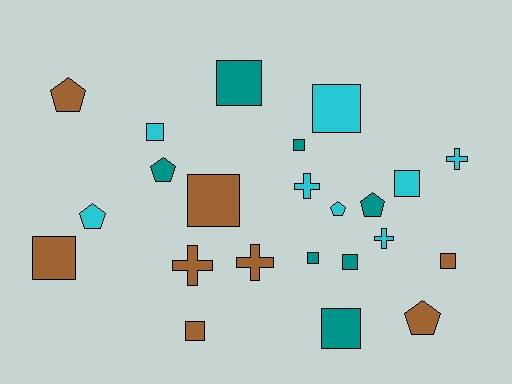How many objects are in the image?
There are 23 objects.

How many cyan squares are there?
There are 3 cyan squares.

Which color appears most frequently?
Cyan, with 8 objects.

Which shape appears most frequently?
Square, with 12 objects.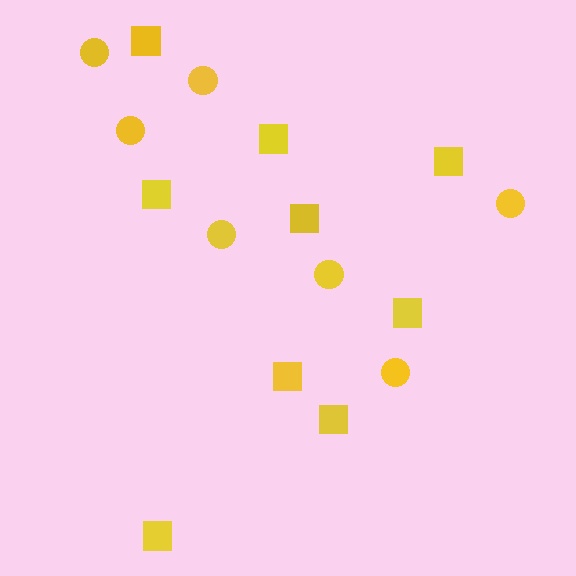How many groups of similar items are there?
There are 2 groups: one group of circles (7) and one group of squares (9).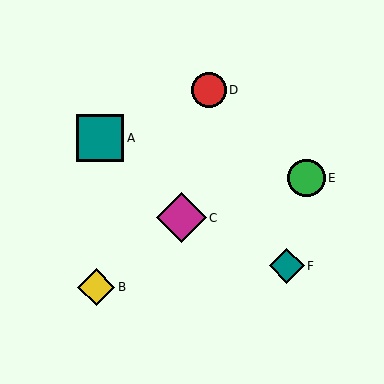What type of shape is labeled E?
Shape E is a green circle.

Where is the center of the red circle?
The center of the red circle is at (209, 90).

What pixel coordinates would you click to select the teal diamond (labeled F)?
Click at (287, 266) to select the teal diamond F.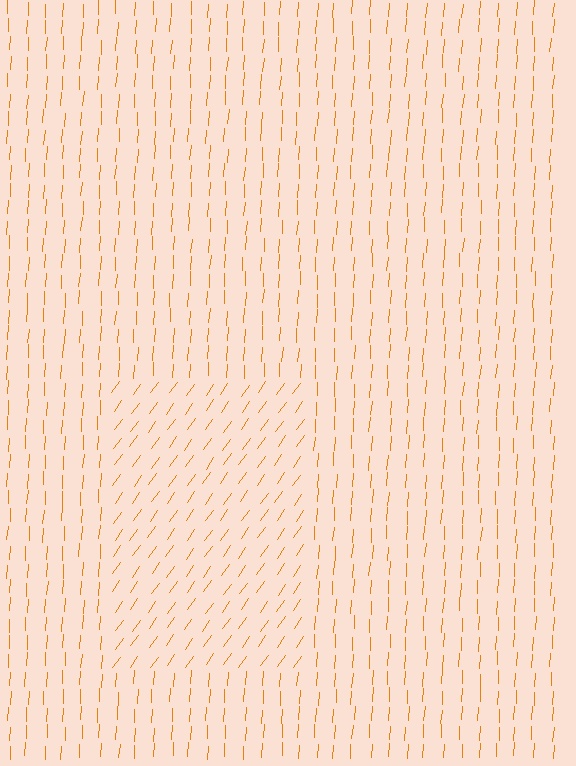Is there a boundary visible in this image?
Yes, there is a texture boundary formed by a change in line orientation.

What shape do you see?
I see a rectangle.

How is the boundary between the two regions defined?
The boundary is defined purely by a change in line orientation (approximately 31 degrees difference). All lines are the same color and thickness.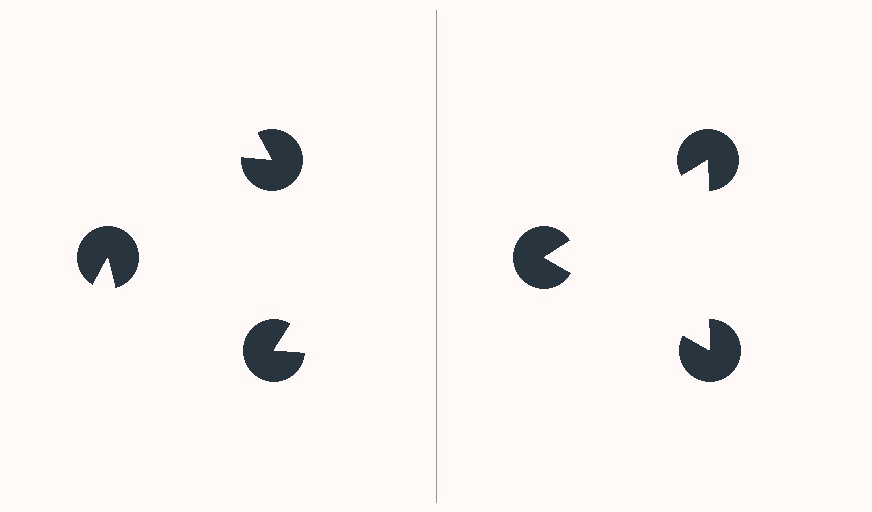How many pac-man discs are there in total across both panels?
6 — 3 on each side.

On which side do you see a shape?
An illusory triangle appears on the right side. On the left side the wedge cuts are rotated, so no coherent shape forms.